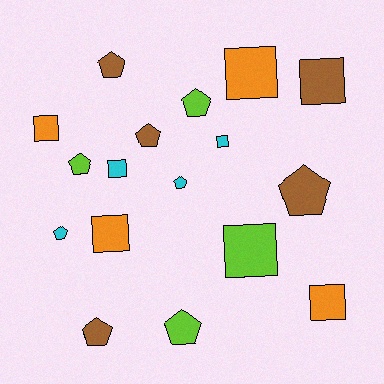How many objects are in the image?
There are 17 objects.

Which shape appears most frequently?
Pentagon, with 9 objects.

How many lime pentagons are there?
There are 3 lime pentagons.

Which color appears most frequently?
Brown, with 5 objects.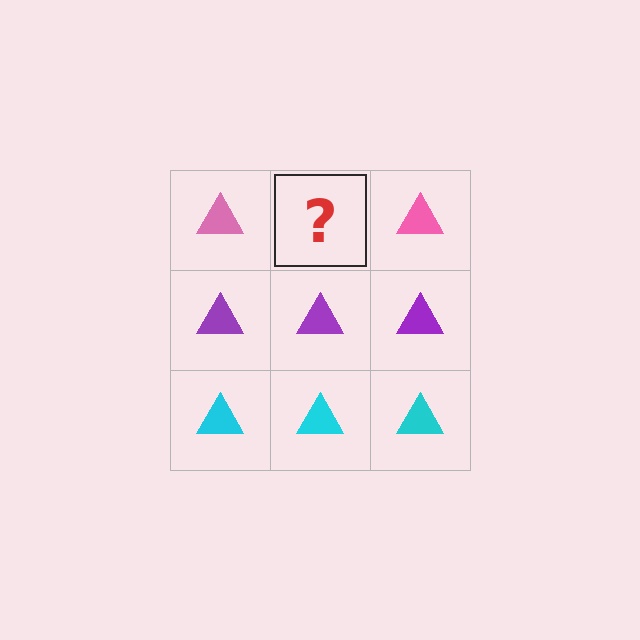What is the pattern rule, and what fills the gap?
The rule is that each row has a consistent color. The gap should be filled with a pink triangle.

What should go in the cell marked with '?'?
The missing cell should contain a pink triangle.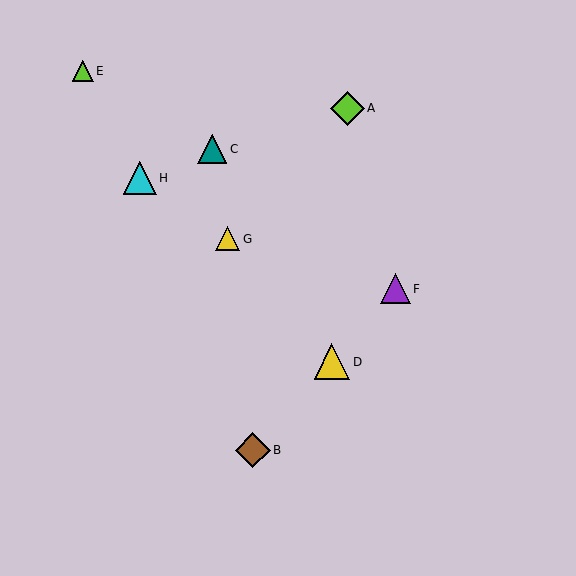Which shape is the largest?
The yellow triangle (labeled D) is the largest.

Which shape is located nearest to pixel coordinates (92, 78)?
The lime triangle (labeled E) at (83, 71) is nearest to that location.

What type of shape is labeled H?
Shape H is a cyan triangle.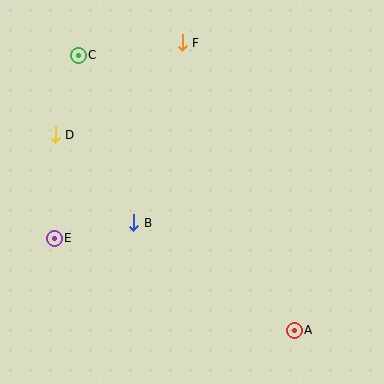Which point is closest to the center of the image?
Point B at (134, 223) is closest to the center.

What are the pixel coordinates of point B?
Point B is at (134, 223).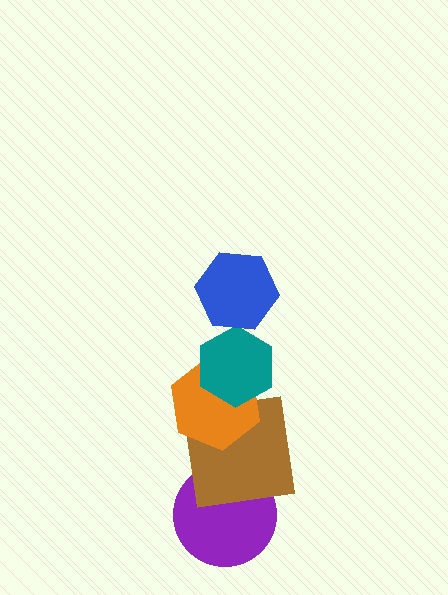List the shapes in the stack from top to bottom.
From top to bottom: the blue hexagon, the teal hexagon, the orange hexagon, the brown square, the purple circle.